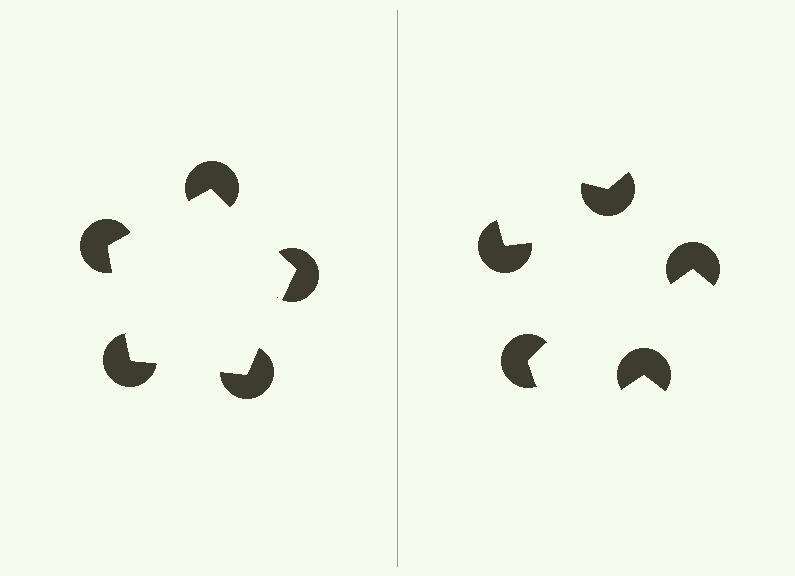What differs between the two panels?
The pac-man discs are positioned identically on both sides; only the wedge orientations differ. On the left they align to a pentagon; on the right they are misaligned.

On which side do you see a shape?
An illusory pentagon appears on the left side. On the right side the wedge cuts are rotated, so no coherent shape forms.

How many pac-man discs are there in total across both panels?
10 — 5 on each side.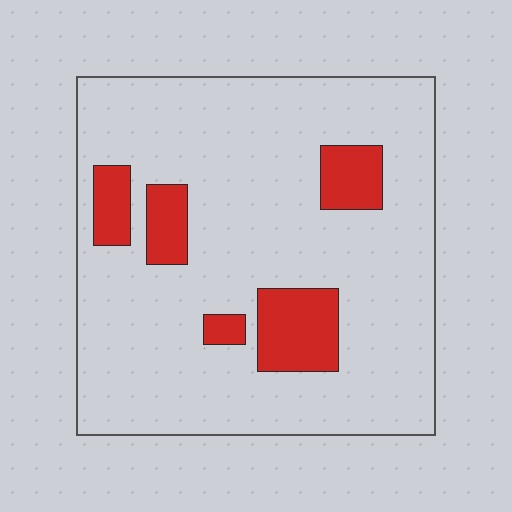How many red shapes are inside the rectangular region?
5.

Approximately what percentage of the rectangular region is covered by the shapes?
Approximately 15%.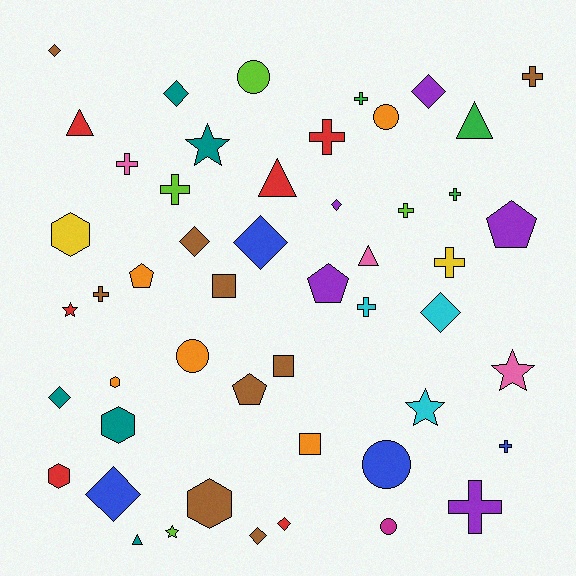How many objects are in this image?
There are 50 objects.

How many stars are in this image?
There are 5 stars.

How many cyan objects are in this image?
There are 3 cyan objects.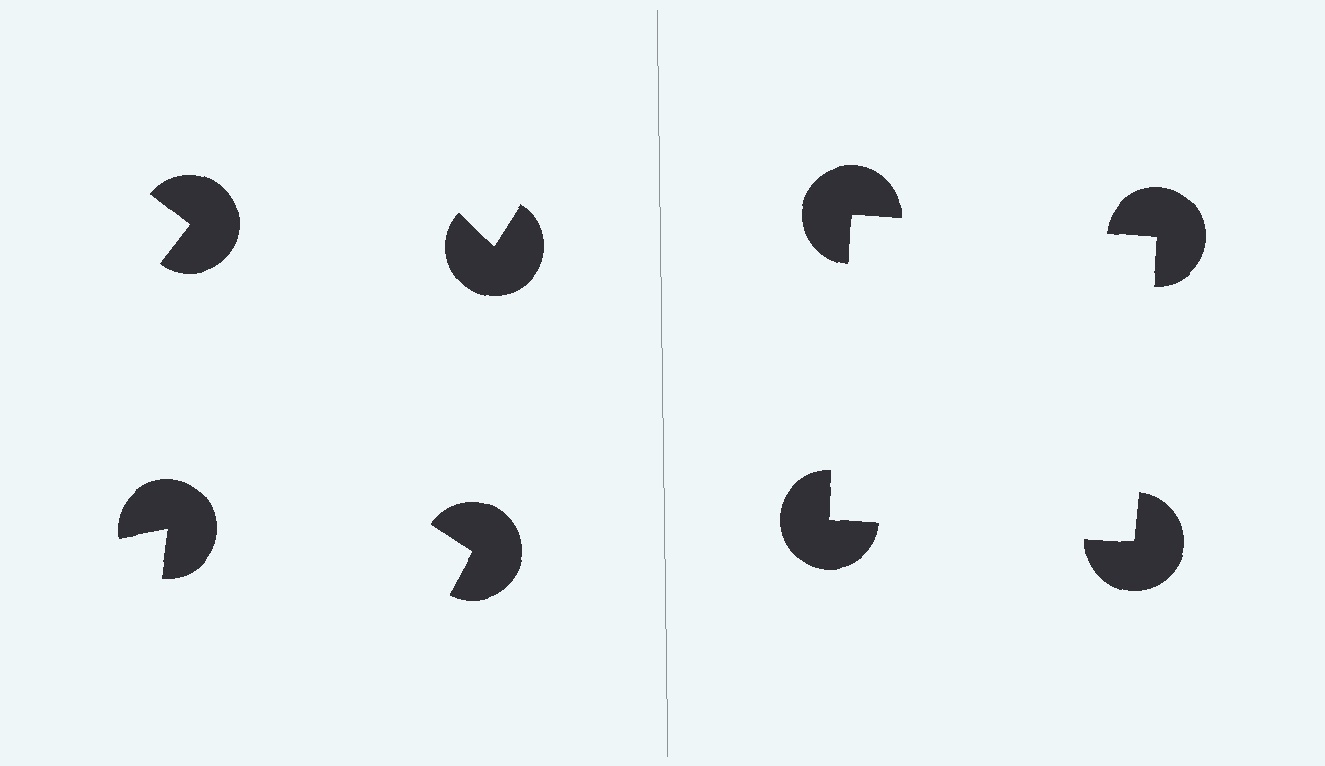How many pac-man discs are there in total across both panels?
8 — 4 on each side.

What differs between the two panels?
The pac-man discs are positioned identically on both sides; only the wedge orientations differ. On the right they align to a square; on the left they are misaligned.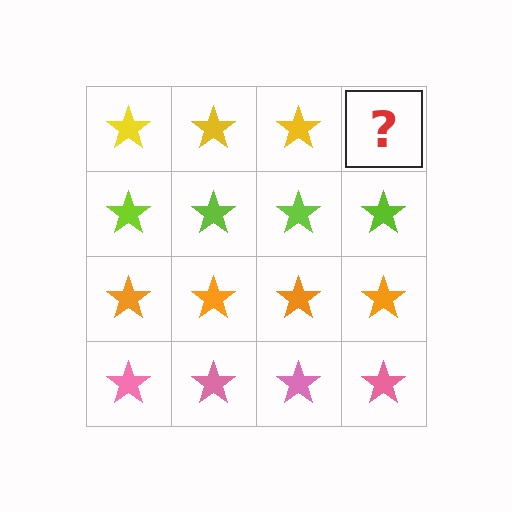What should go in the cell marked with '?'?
The missing cell should contain a yellow star.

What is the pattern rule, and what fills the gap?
The rule is that each row has a consistent color. The gap should be filled with a yellow star.